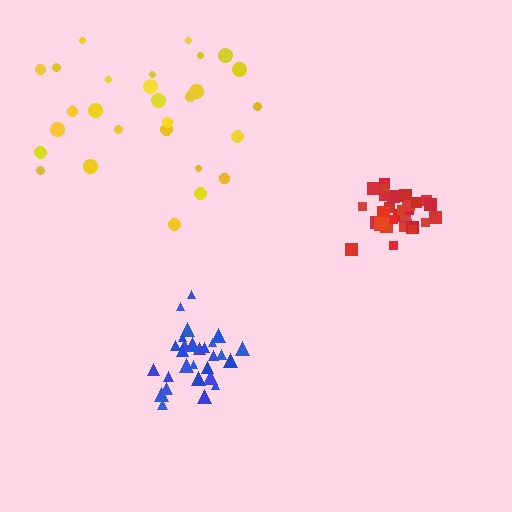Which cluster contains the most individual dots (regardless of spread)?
Red (33).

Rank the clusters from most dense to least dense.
red, blue, yellow.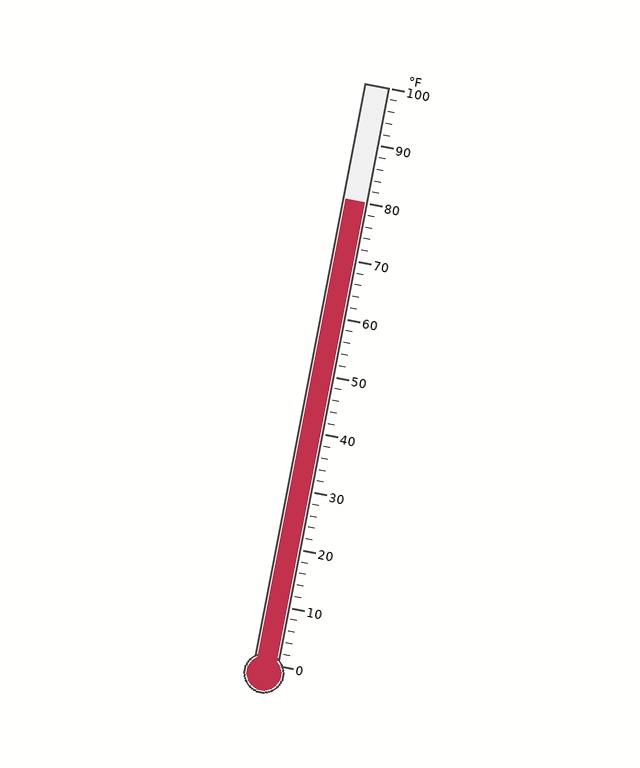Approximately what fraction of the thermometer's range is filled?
The thermometer is filled to approximately 80% of its range.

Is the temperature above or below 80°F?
The temperature is at 80°F.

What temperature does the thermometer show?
The thermometer shows approximately 80°F.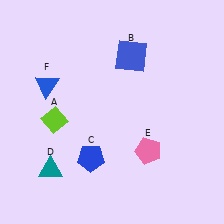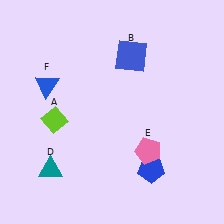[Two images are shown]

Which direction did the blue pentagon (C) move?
The blue pentagon (C) moved right.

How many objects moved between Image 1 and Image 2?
1 object moved between the two images.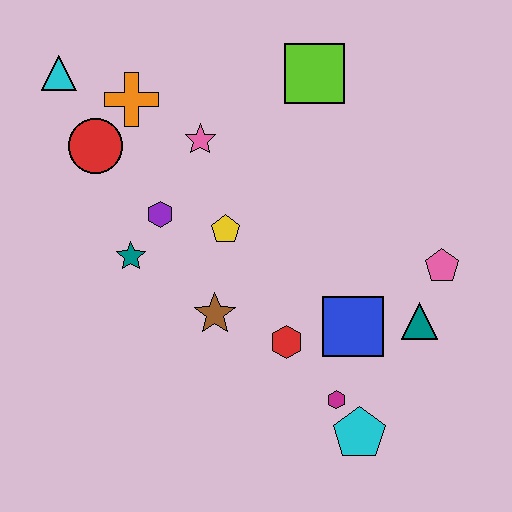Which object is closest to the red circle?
The orange cross is closest to the red circle.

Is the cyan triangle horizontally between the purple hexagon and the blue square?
No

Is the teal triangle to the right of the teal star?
Yes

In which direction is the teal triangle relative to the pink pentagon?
The teal triangle is below the pink pentagon.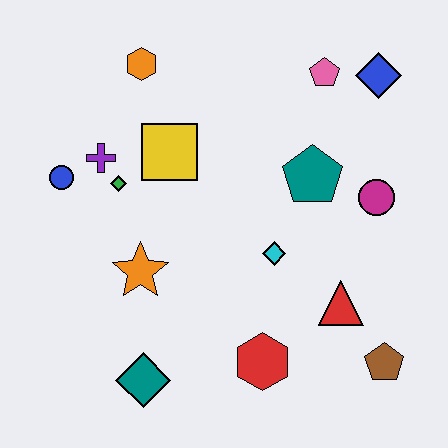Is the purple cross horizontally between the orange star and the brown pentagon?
No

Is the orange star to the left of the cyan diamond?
Yes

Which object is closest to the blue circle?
The purple cross is closest to the blue circle.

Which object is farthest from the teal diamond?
The blue diamond is farthest from the teal diamond.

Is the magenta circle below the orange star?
No